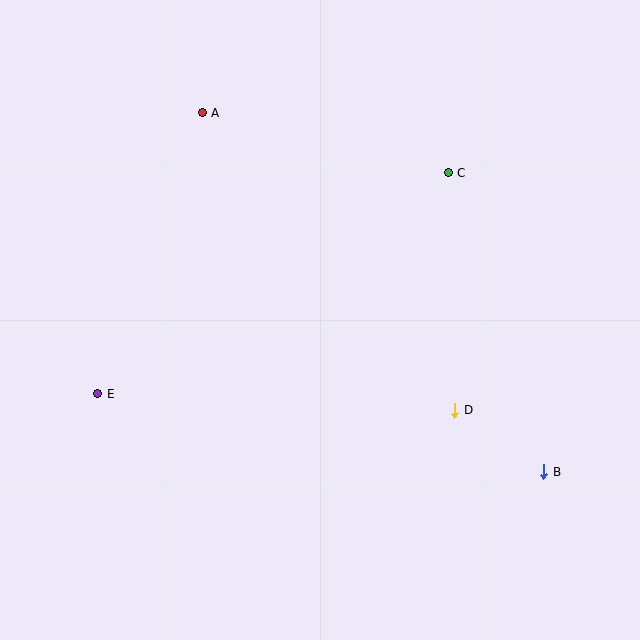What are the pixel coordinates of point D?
Point D is at (455, 410).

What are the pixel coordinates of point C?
Point C is at (448, 173).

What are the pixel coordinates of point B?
Point B is at (544, 472).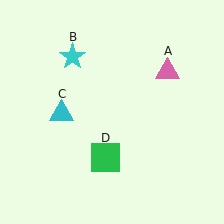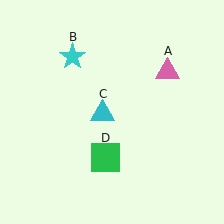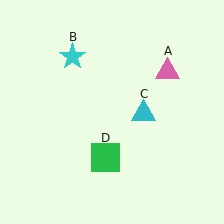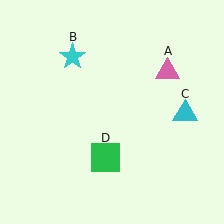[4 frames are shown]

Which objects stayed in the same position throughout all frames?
Pink triangle (object A) and cyan star (object B) and green square (object D) remained stationary.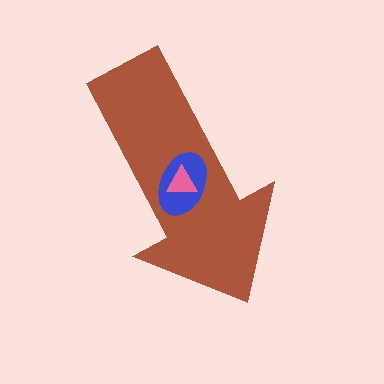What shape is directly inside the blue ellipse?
The pink triangle.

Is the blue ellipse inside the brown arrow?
Yes.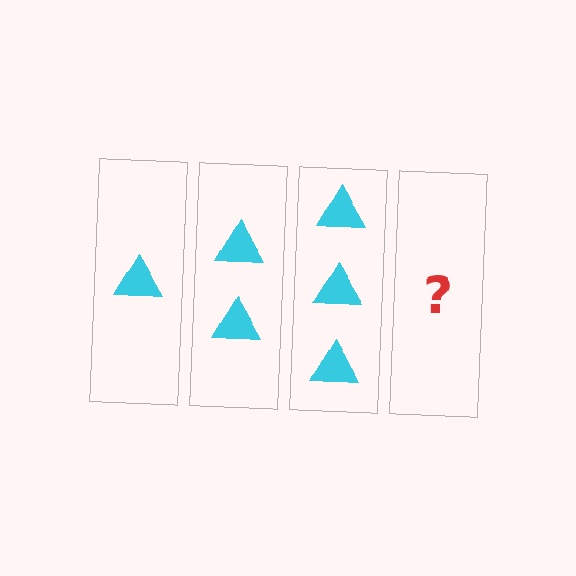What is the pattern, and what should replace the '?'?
The pattern is that each step adds one more triangle. The '?' should be 4 triangles.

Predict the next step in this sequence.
The next step is 4 triangles.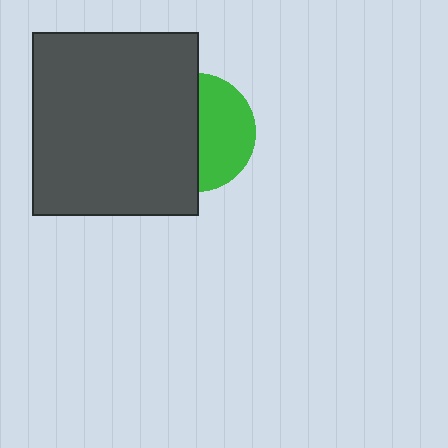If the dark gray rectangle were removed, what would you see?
You would see the complete green circle.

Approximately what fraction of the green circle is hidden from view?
Roughly 53% of the green circle is hidden behind the dark gray rectangle.